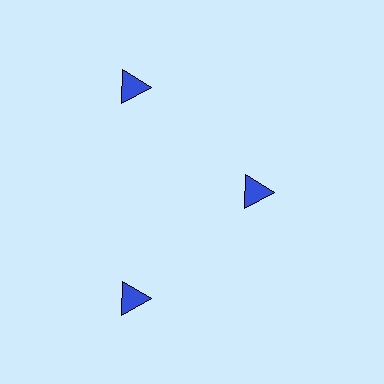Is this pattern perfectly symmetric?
No. The 3 blue triangles are arranged in a ring, but one element near the 3 o'clock position is pulled inward toward the center, breaking the 3-fold rotational symmetry.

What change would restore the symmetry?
The symmetry would be restored by moving it outward, back onto the ring so that all 3 triangles sit at equal angles and equal distance from the center.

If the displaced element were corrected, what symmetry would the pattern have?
It would have 3-fold rotational symmetry — the pattern would map onto itself every 120 degrees.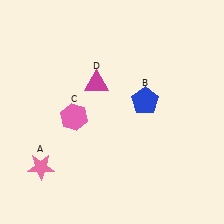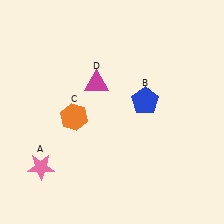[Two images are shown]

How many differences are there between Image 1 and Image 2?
There is 1 difference between the two images.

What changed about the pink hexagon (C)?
In Image 1, C is pink. In Image 2, it changed to orange.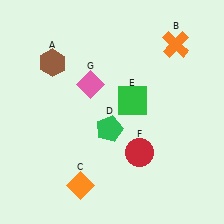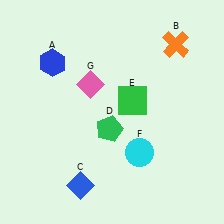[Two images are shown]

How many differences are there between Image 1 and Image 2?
There are 3 differences between the two images.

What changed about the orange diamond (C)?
In Image 1, C is orange. In Image 2, it changed to blue.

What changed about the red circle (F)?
In Image 1, F is red. In Image 2, it changed to cyan.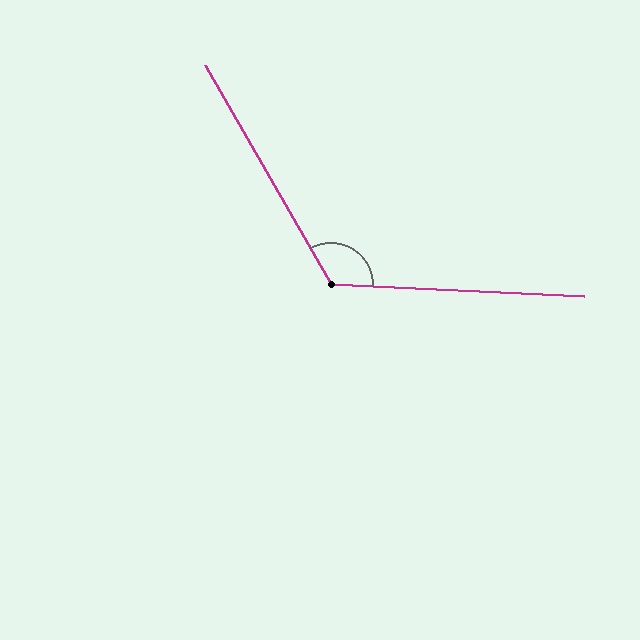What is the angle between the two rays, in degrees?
Approximately 122 degrees.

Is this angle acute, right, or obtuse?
It is obtuse.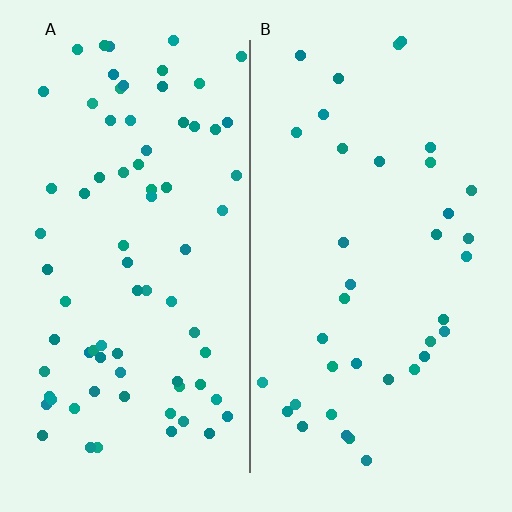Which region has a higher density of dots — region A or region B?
A (the left).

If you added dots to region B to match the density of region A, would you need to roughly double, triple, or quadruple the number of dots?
Approximately double.